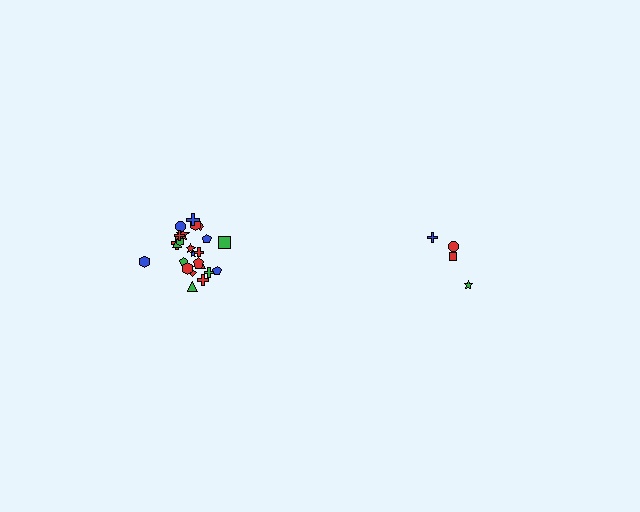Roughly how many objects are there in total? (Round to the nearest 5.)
Roughly 30 objects in total.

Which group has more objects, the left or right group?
The left group.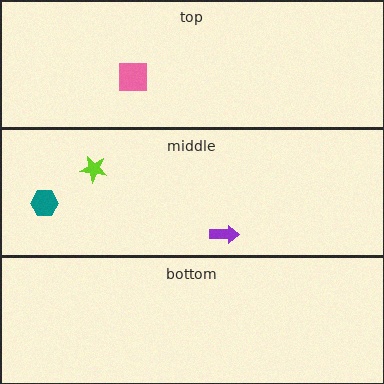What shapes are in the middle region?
The lime star, the teal hexagon, the purple arrow.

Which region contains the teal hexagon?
The middle region.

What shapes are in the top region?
The pink square.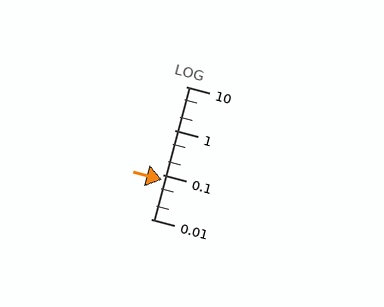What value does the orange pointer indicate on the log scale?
The pointer indicates approximately 0.076.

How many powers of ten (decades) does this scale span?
The scale spans 3 decades, from 0.01 to 10.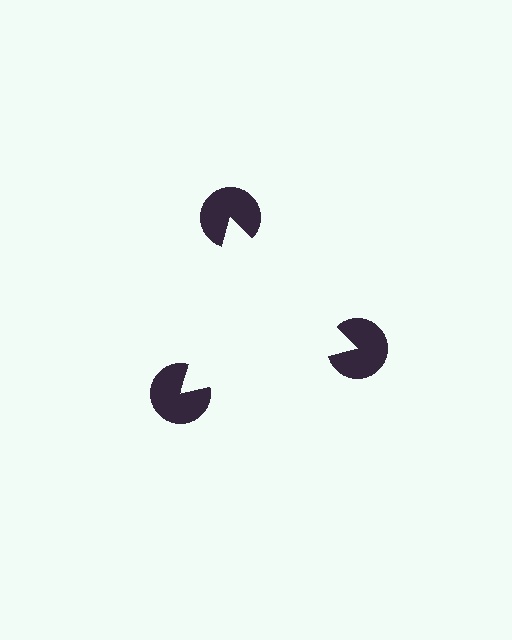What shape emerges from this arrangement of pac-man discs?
An illusory triangle — its edges are inferred from the aligned wedge cuts in the pac-man discs, not physically drawn.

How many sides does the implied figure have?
3 sides.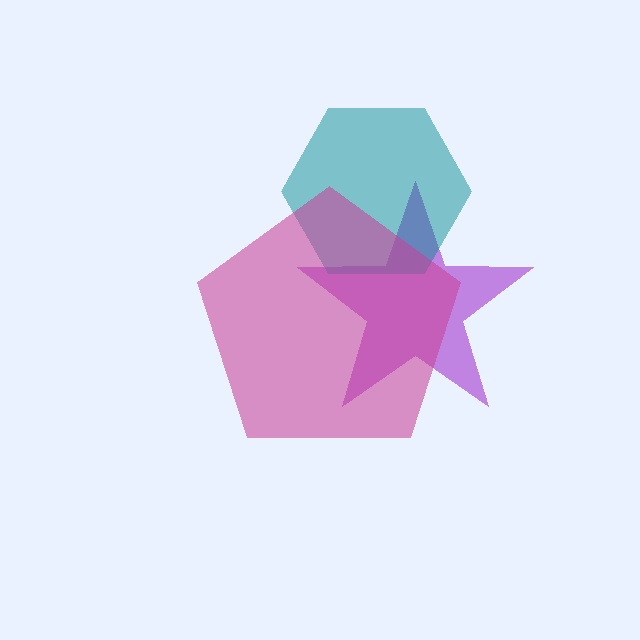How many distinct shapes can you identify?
There are 3 distinct shapes: a purple star, a teal hexagon, a magenta pentagon.